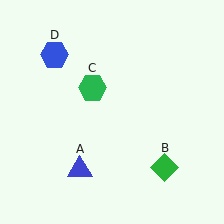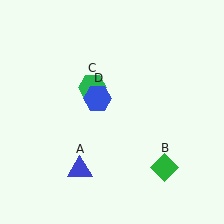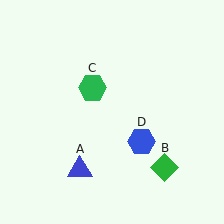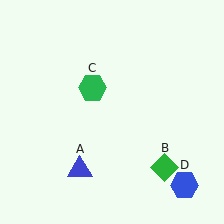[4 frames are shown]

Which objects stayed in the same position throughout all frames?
Blue triangle (object A) and green diamond (object B) and green hexagon (object C) remained stationary.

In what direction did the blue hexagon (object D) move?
The blue hexagon (object D) moved down and to the right.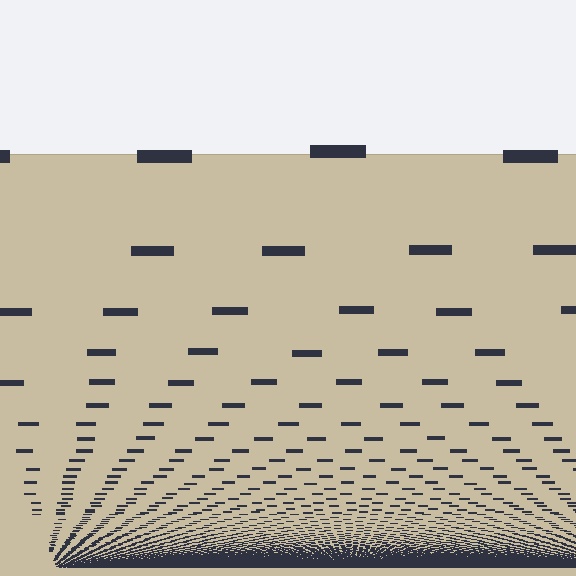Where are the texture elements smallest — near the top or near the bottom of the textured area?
Near the bottom.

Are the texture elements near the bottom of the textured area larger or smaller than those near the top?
Smaller. The gradient is inverted — elements near the bottom are smaller and denser.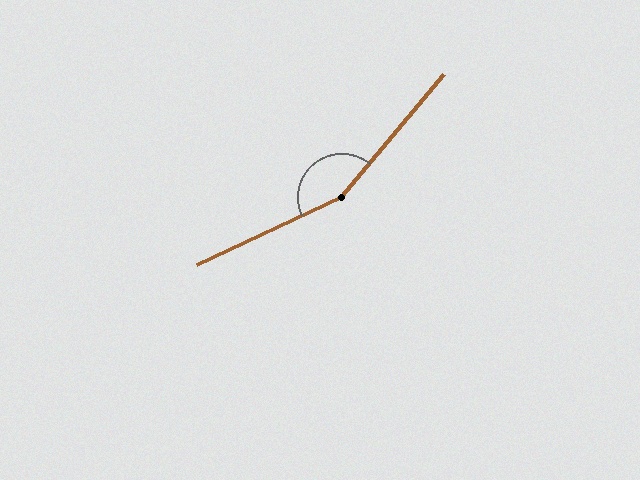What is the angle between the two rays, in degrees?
Approximately 155 degrees.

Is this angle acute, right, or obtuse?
It is obtuse.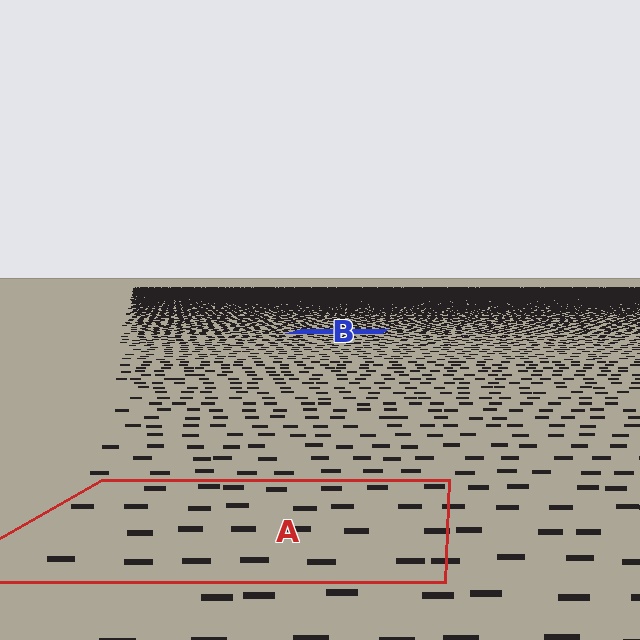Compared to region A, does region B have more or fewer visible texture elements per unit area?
Region B has more texture elements per unit area — they are packed more densely because it is farther away.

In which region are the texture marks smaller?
The texture marks are smaller in region B, because it is farther away.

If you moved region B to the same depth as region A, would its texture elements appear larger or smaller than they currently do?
They would appear larger. At a closer depth, the same texture elements are projected at a bigger on-screen size.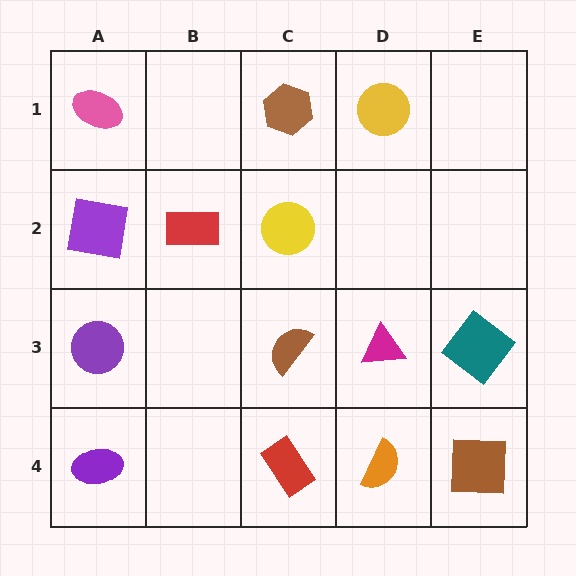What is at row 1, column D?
A yellow circle.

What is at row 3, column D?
A magenta triangle.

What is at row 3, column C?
A brown semicircle.